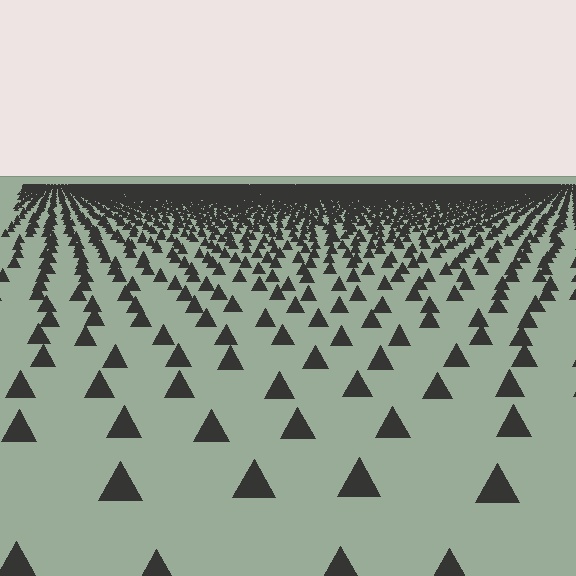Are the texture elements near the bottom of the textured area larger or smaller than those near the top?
Larger. Near the bottom, elements are closer to the viewer and appear at a bigger on-screen size.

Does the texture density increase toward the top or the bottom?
Density increases toward the top.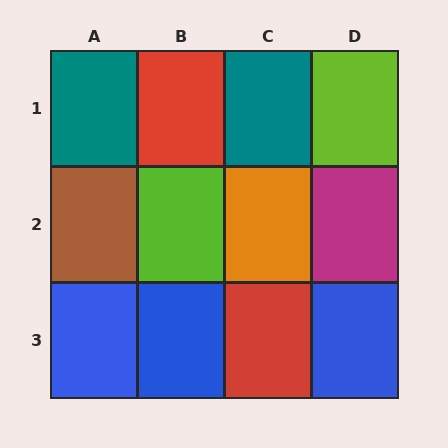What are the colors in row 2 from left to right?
Brown, lime, orange, magenta.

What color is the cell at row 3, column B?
Blue.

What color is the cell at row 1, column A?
Teal.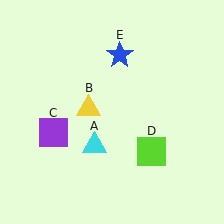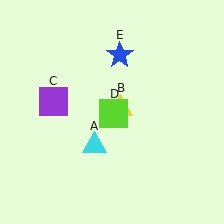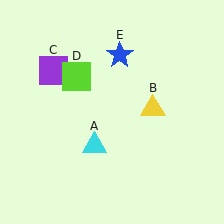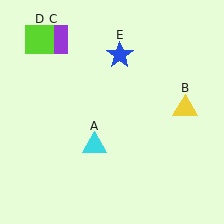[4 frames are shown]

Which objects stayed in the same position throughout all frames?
Cyan triangle (object A) and blue star (object E) remained stationary.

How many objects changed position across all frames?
3 objects changed position: yellow triangle (object B), purple square (object C), lime square (object D).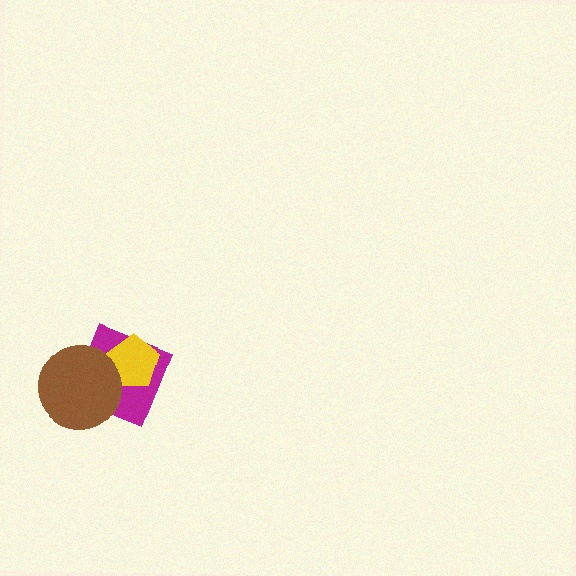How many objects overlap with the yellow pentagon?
2 objects overlap with the yellow pentagon.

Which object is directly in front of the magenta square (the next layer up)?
The yellow pentagon is directly in front of the magenta square.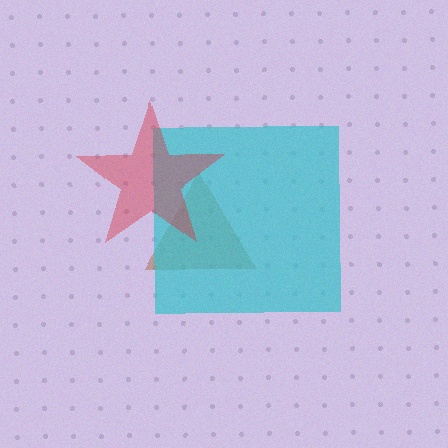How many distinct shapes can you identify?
There are 3 distinct shapes: a brown triangle, a cyan square, a red star.